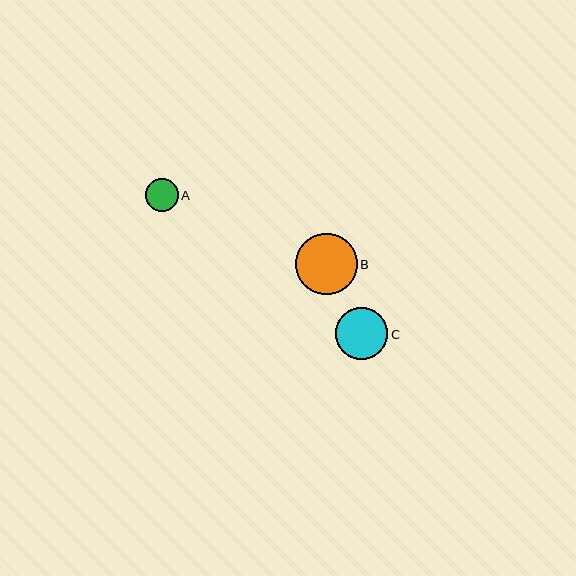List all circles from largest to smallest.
From largest to smallest: B, C, A.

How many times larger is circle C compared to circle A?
Circle C is approximately 1.6 times the size of circle A.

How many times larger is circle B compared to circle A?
Circle B is approximately 1.9 times the size of circle A.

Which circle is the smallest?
Circle A is the smallest with a size of approximately 33 pixels.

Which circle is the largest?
Circle B is the largest with a size of approximately 61 pixels.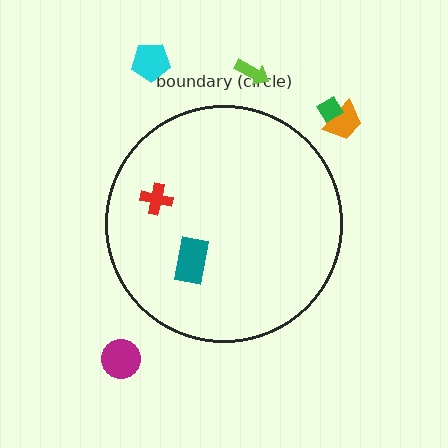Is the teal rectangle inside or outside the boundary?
Inside.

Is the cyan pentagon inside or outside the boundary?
Outside.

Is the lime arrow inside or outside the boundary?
Outside.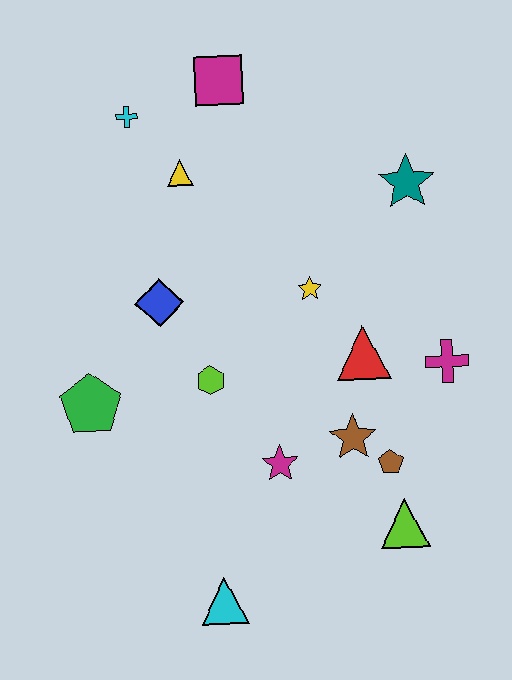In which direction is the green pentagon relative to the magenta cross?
The green pentagon is to the left of the magenta cross.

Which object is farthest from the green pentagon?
The teal star is farthest from the green pentagon.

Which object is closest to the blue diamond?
The lime hexagon is closest to the blue diamond.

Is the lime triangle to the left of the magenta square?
No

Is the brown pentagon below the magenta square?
Yes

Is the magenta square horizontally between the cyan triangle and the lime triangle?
Yes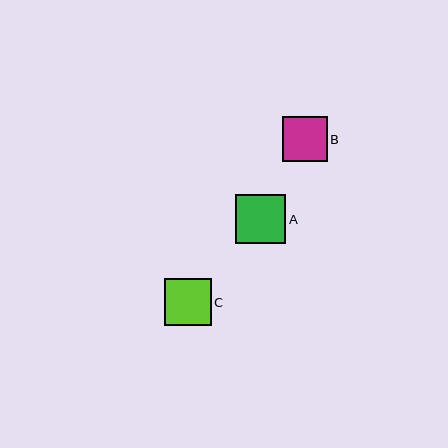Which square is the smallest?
Square B is the smallest with a size of approximately 45 pixels.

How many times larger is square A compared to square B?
Square A is approximately 1.1 times the size of square B.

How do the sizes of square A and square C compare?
Square A and square C are approximately the same size.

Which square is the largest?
Square A is the largest with a size of approximately 50 pixels.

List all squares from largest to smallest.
From largest to smallest: A, C, B.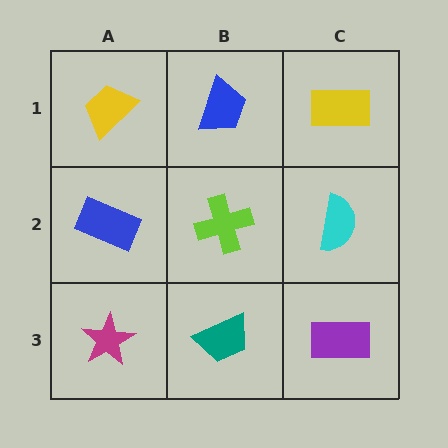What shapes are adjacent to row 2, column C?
A yellow rectangle (row 1, column C), a purple rectangle (row 3, column C), a lime cross (row 2, column B).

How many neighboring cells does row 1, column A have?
2.